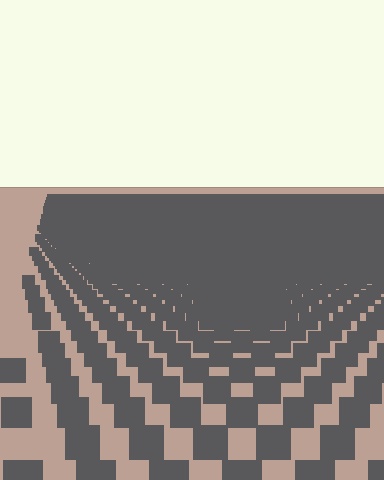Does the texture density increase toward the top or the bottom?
Density increases toward the top.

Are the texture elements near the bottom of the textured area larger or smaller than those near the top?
Larger. Near the bottom, elements are closer to the viewer and appear at a bigger on-screen size.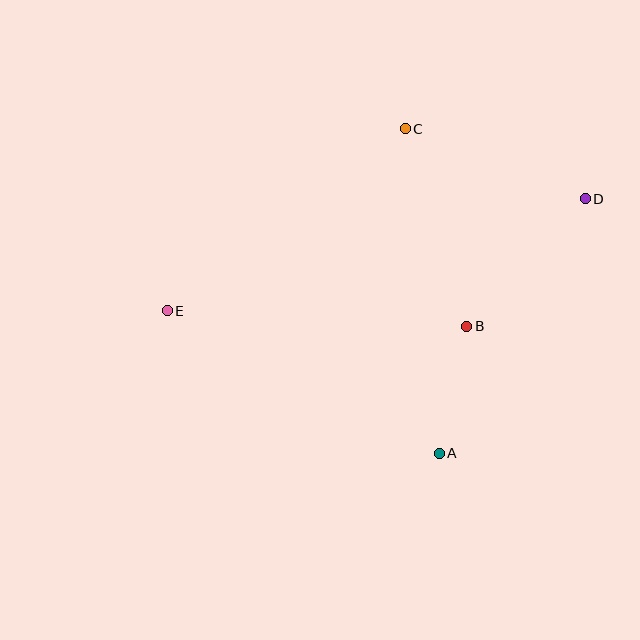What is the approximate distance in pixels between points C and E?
The distance between C and E is approximately 299 pixels.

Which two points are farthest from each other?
Points D and E are farthest from each other.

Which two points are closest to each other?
Points A and B are closest to each other.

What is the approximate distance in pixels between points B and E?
The distance between B and E is approximately 300 pixels.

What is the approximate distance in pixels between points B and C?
The distance between B and C is approximately 207 pixels.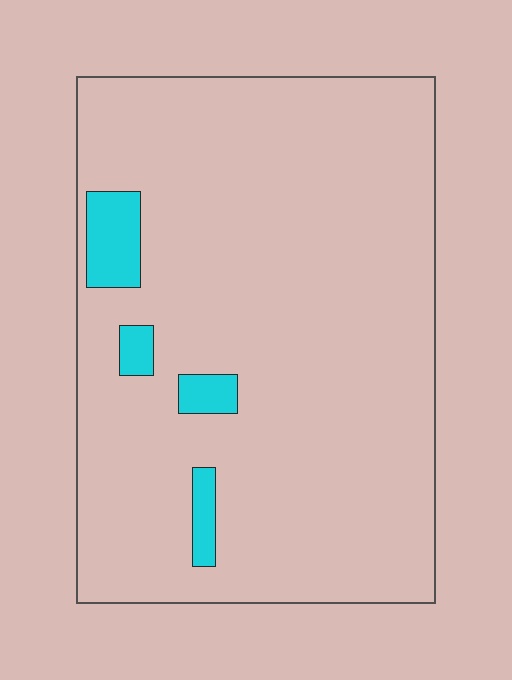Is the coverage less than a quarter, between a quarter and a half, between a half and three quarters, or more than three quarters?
Less than a quarter.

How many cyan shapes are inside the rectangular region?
4.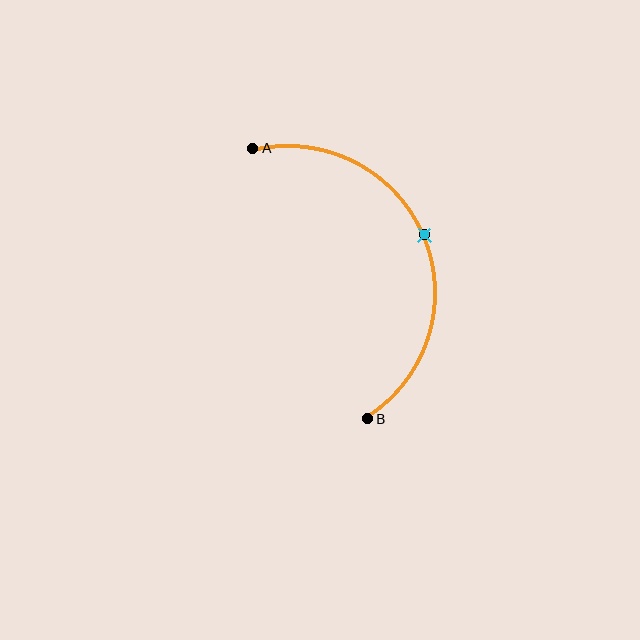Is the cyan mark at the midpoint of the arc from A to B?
Yes. The cyan mark lies on the arc at equal arc-length from both A and B — it is the arc midpoint.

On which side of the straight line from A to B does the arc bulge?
The arc bulges to the right of the straight line connecting A and B.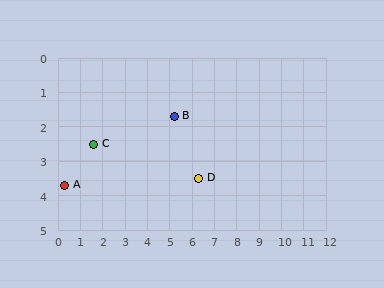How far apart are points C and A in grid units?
Points C and A are about 1.8 grid units apart.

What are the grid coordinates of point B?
Point B is at approximately (5.2, 1.7).